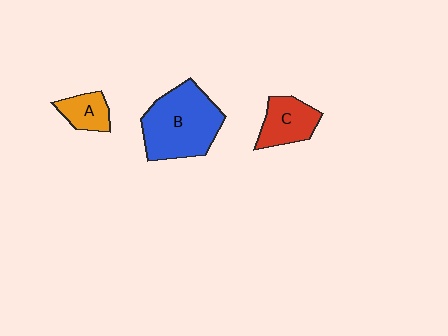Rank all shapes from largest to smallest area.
From largest to smallest: B (blue), C (red), A (orange).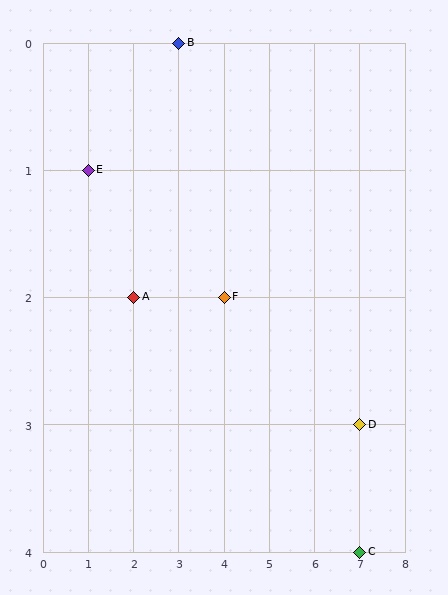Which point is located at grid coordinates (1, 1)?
Point E is at (1, 1).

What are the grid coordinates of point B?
Point B is at grid coordinates (3, 0).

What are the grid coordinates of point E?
Point E is at grid coordinates (1, 1).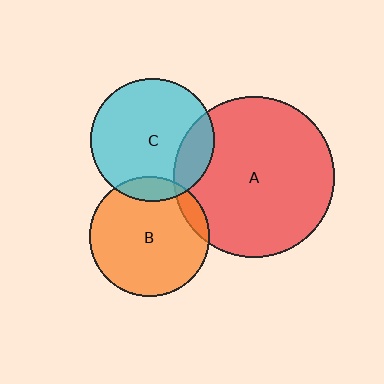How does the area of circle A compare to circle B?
Approximately 1.8 times.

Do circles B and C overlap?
Yes.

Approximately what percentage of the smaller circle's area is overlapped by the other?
Approximately 10%.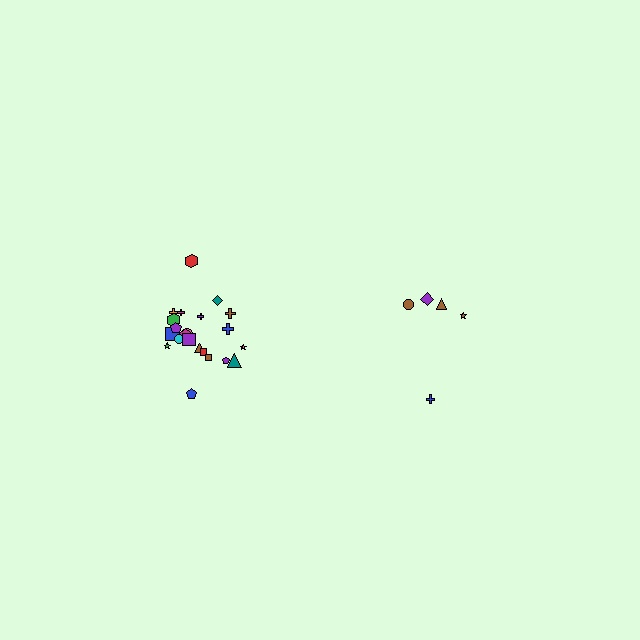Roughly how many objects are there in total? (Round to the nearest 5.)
Roughly 25 objects in total.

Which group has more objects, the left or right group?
The left group.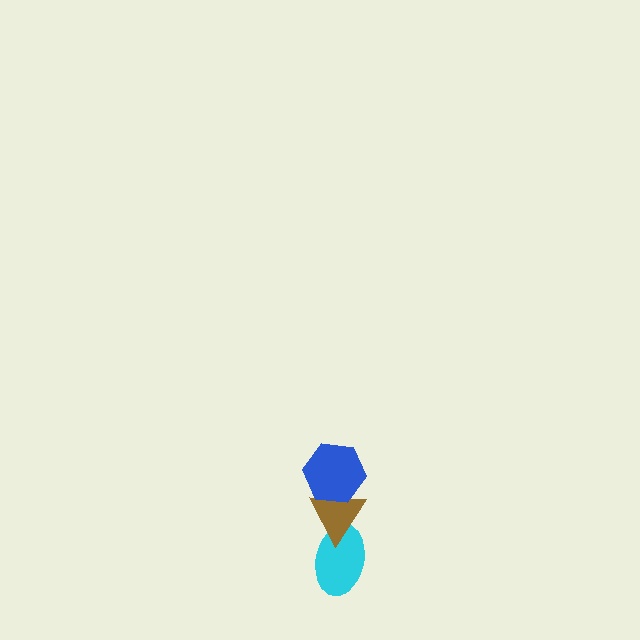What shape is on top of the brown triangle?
The blue hexagon is on top of the brown triangle.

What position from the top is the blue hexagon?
The blue hexagon is 1st from the top.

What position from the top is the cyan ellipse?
The cyan ellipse is 3rd from the top.